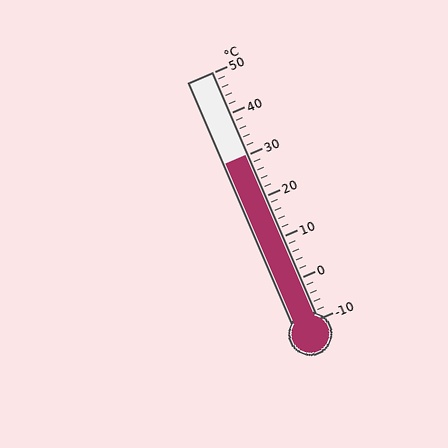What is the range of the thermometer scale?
The thermometer scale ranges from -10°C to 50°C.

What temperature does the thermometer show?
The thermometer shows approximately 30°C.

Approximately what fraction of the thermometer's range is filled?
The thermometer is filled to approximately 65% of its range.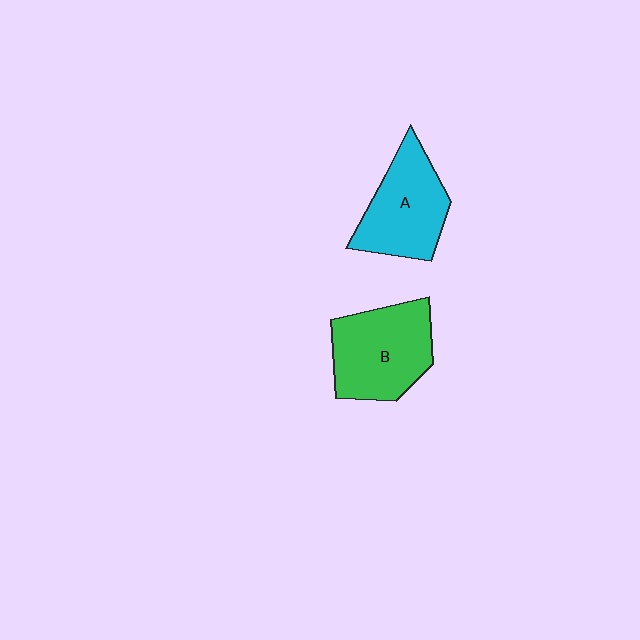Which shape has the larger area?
Shape B (green).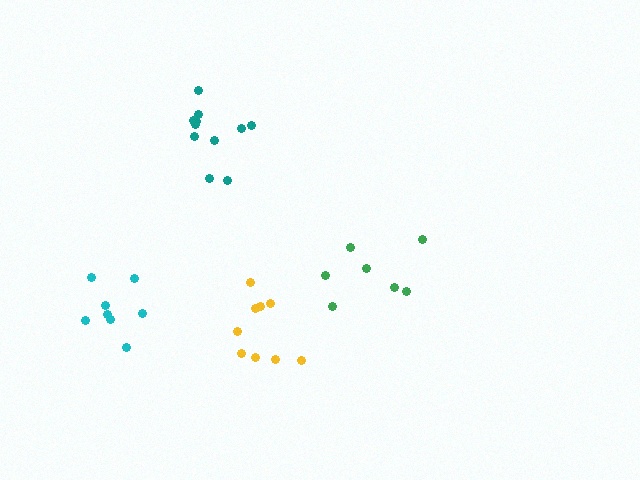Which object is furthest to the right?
The green cluster is rightmost.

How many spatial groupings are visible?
There are 4 spatial groupings.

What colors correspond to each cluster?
The clusters are colored: yellow, green, cyan, teal.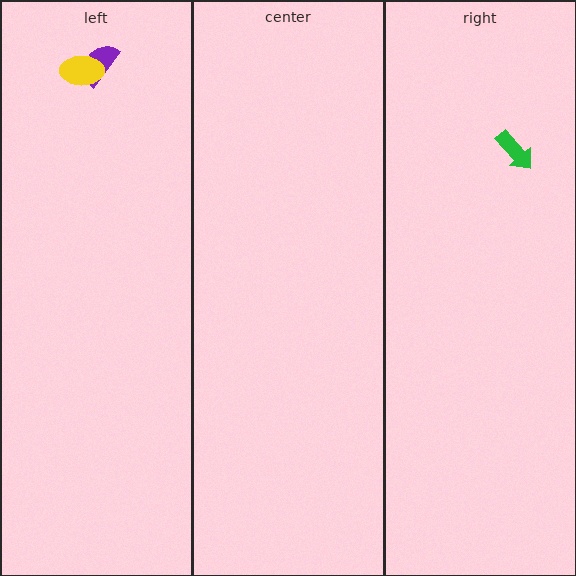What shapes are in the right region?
The green arrow.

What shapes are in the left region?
The purple semicircle, the yellow ellipse.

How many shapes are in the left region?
2.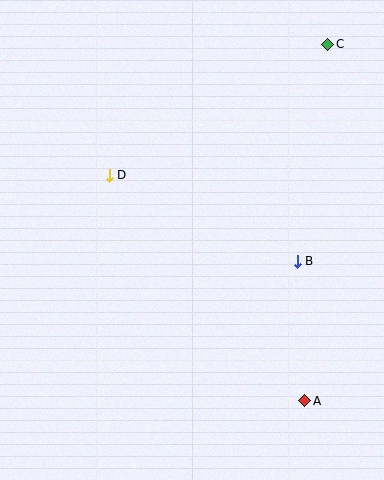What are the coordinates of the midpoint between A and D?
The midpoint between A and D is at (207, 288).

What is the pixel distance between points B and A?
The distance between B and A is 140 pixels.